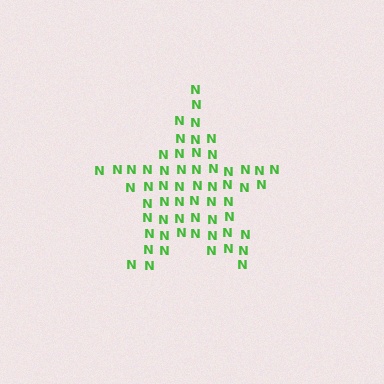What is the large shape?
The large shape is a star.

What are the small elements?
The small elements are letter N's.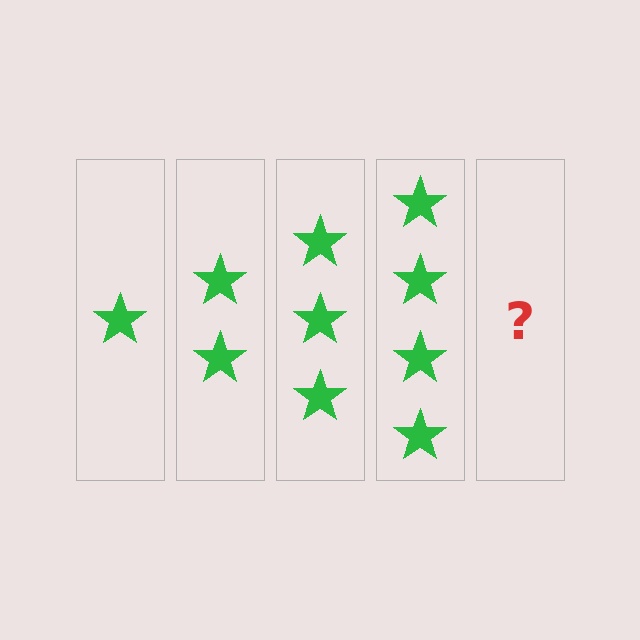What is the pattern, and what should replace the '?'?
The pattern is that each step adds one more star. The '?' should be 5 stars.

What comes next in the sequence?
The next element should be 5 stars.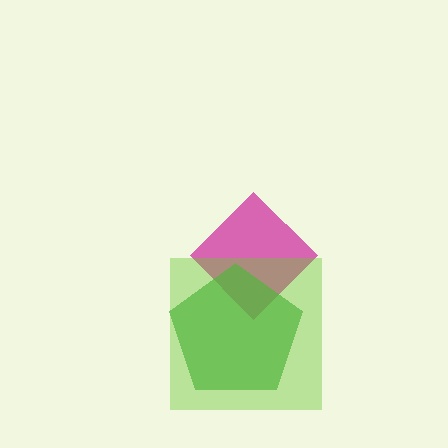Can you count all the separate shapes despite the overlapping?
Yes, there are 3 separate shapes.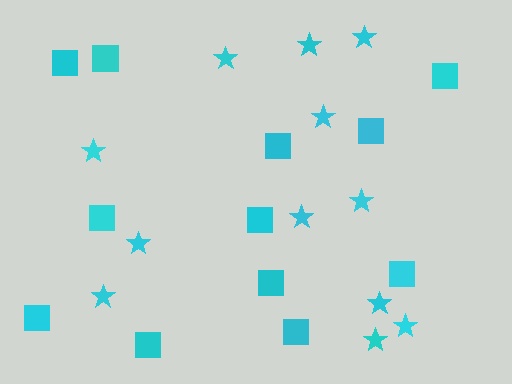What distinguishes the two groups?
There are 2 groups: one group of stars (12) and one group of squares (12).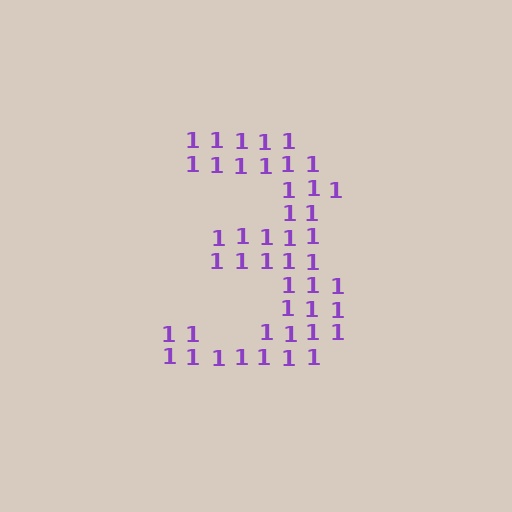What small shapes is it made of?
It is made of small digit 1's.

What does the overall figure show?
The overall figure shows the digit 3.